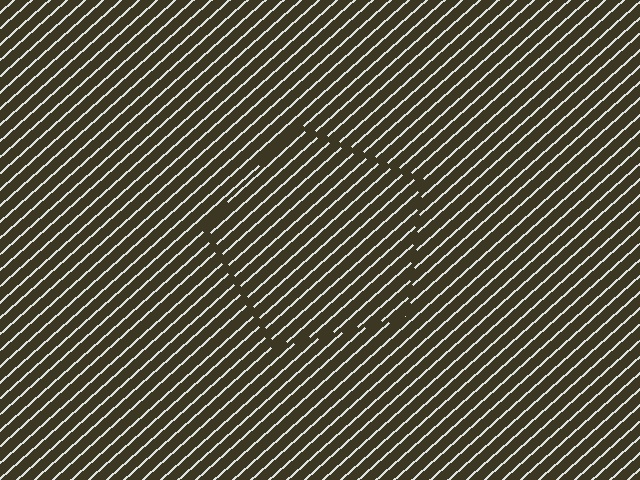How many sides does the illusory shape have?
5 sides — the line-ends trace a pentagon.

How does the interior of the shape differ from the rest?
The interior of the shape contains the same grating, shifted by half a period — the contour is defined by the phase discontinuity where line-ends from the inner and outer gratings abut.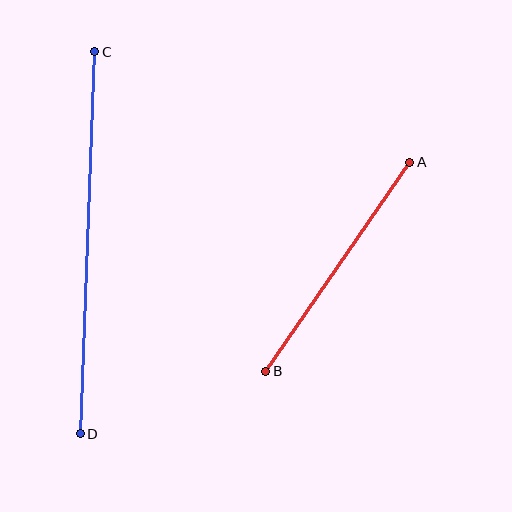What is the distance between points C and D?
The distance is approximately 382 pixels.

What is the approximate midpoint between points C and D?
The midpoint is at approximately (87, 243) pixels.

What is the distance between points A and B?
The distance is approximately 254 pixels.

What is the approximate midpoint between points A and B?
The midpoint is at approximately (338, 267) pixels.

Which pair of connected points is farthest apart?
Points C and D are farthest apart.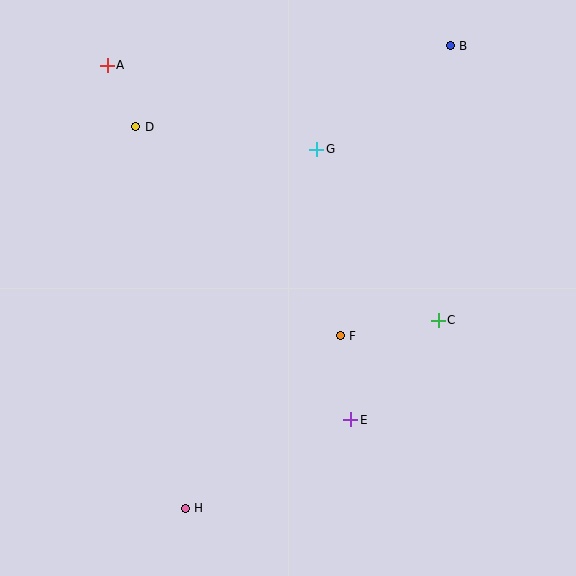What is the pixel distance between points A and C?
The distance between A and C is 418 pixels.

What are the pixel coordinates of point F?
Point F is at (340, 336).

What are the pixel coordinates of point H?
Point H is at (185, 508).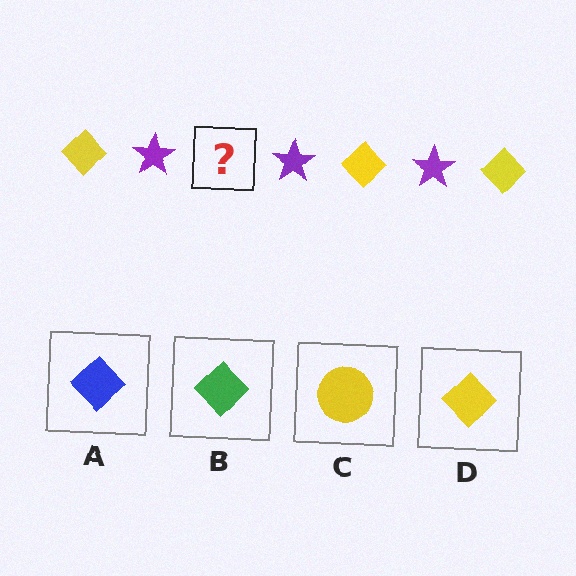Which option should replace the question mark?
Option D.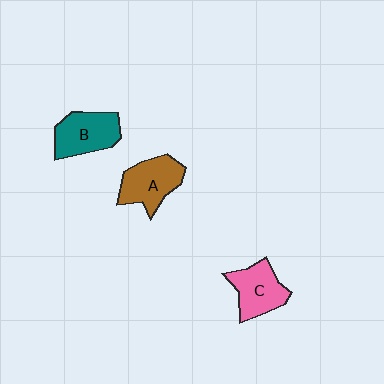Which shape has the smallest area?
Shape C (pink).